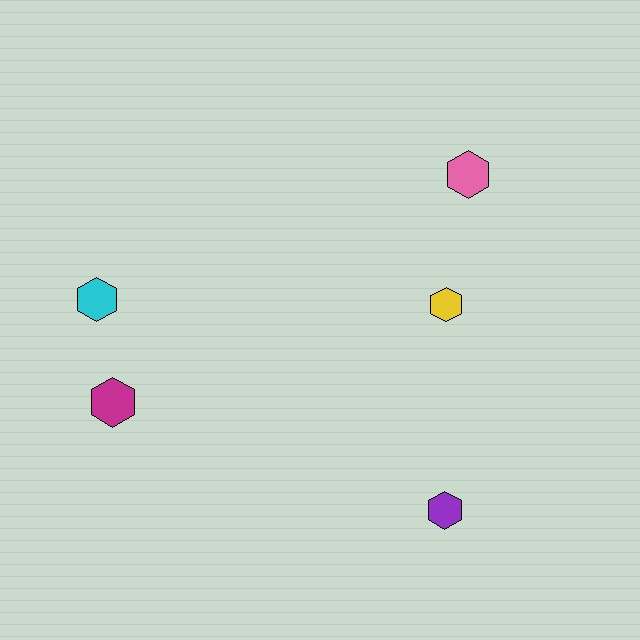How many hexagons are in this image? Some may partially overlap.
There are 5 hexagons.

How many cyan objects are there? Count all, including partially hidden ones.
There is 1 cyan object.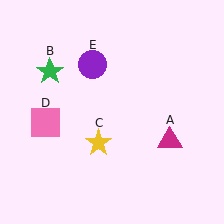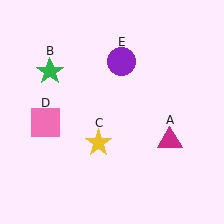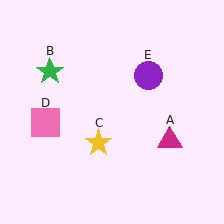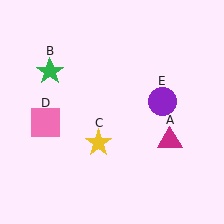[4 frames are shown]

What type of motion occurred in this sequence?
The purple circle (object E) rotated clockwise around the center of the scene.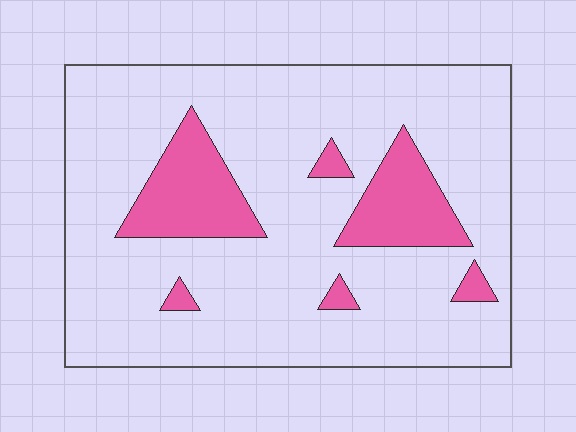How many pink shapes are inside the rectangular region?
6.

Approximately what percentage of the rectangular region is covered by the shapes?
Approximately 15%.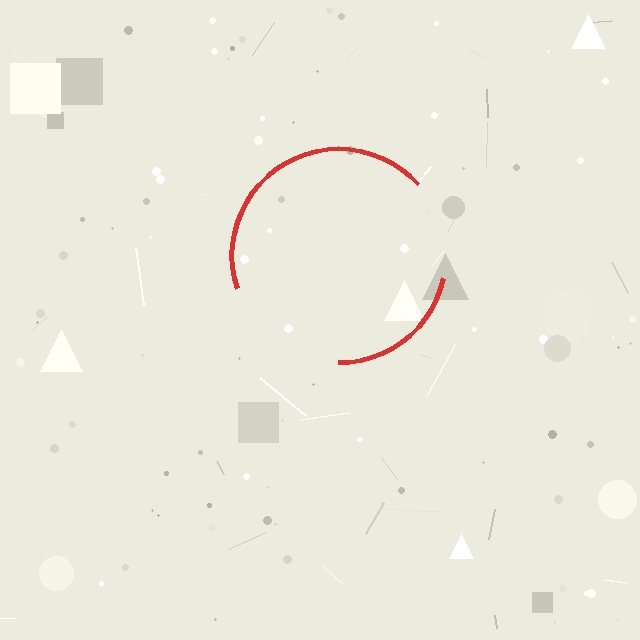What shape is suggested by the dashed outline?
The dashed outline suggests a circle.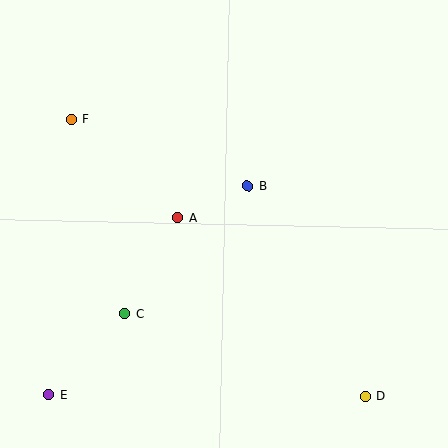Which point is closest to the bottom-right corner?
Point D is closest to the bottom-right corner.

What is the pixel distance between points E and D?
The distance between E and D is 316 pixels.